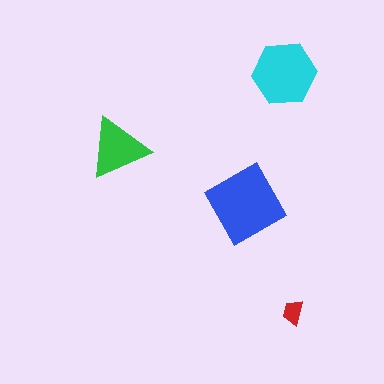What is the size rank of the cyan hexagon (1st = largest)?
2nd.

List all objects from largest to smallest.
The blue square, the cyan hexagon, the green triangle, the red trapezoid.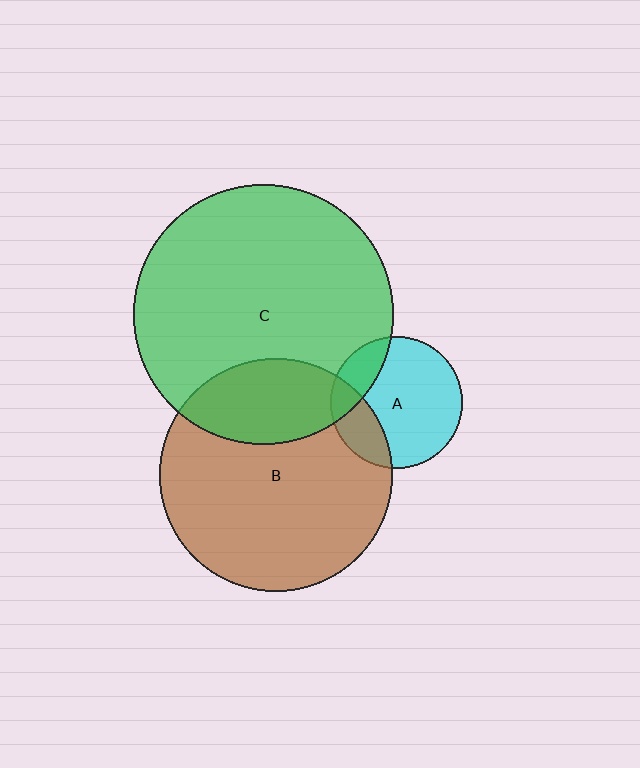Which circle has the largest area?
Circle C (green).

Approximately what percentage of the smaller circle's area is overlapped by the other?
Approximately 25%.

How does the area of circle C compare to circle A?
Approximately 3.9 times.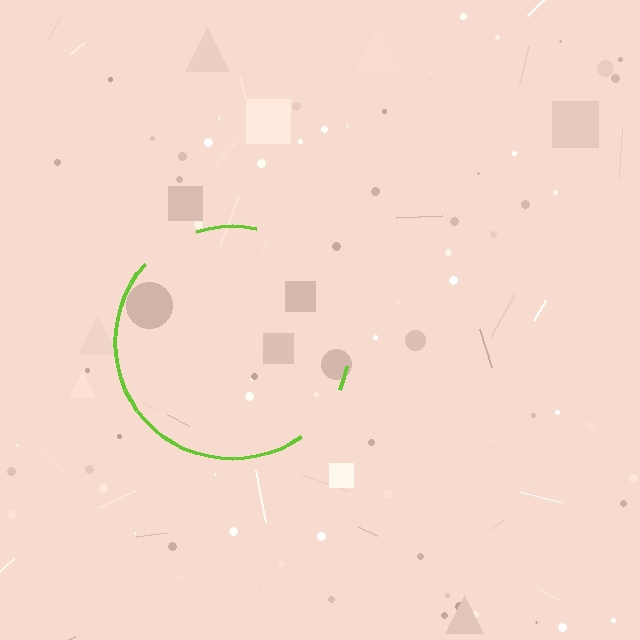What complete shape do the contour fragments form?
The contour fragments form a circle.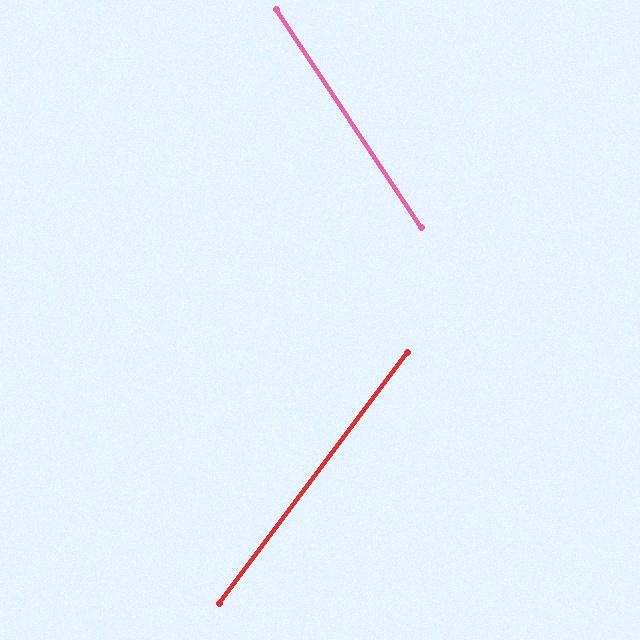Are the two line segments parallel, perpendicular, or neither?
Neither parallel nor perpendicular — they differ by about 70°.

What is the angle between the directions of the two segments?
Approximately 70 degrees.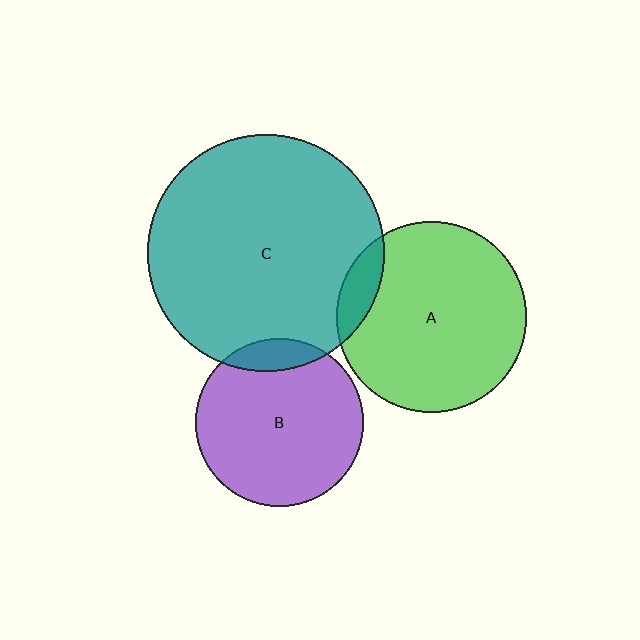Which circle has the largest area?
Circle C (teal).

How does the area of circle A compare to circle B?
Approximately 1.3 times.